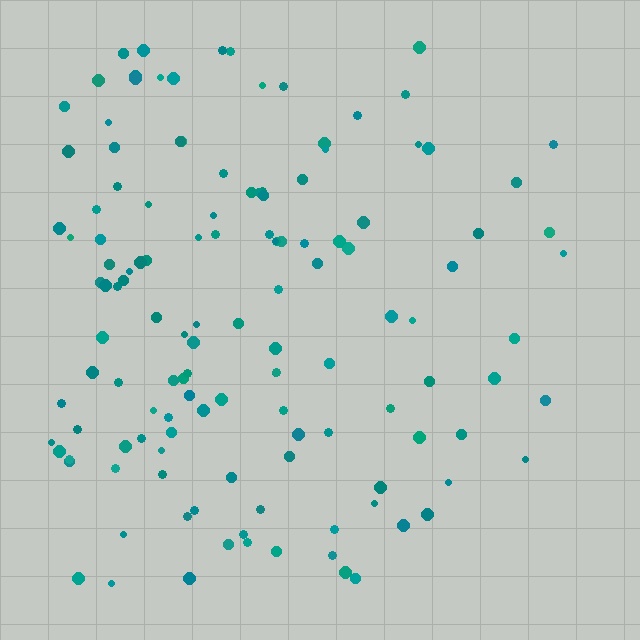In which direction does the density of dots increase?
From right to left, with the left side densest.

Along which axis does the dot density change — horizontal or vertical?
Horizontal.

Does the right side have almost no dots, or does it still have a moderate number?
Still a moderate number, just noticeably fewer than the left.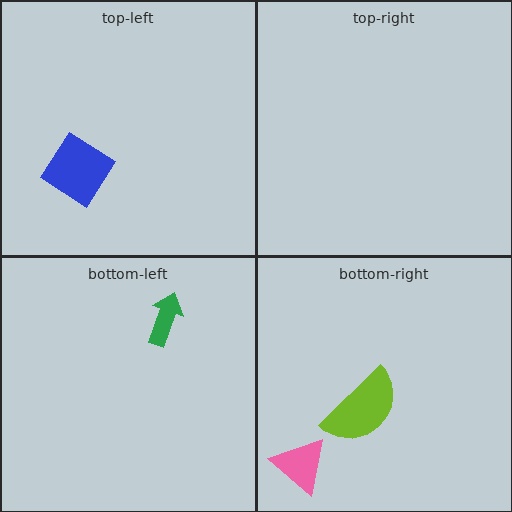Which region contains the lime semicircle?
The bottom-right region.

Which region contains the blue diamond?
The top-left region.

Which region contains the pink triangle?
The bottom-right region.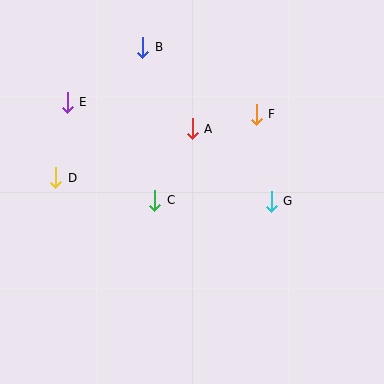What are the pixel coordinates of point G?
Point G is at (271, 201).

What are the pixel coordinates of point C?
Point C is at (155, 200).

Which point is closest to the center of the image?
Point C at (155, 200) is closest to the center.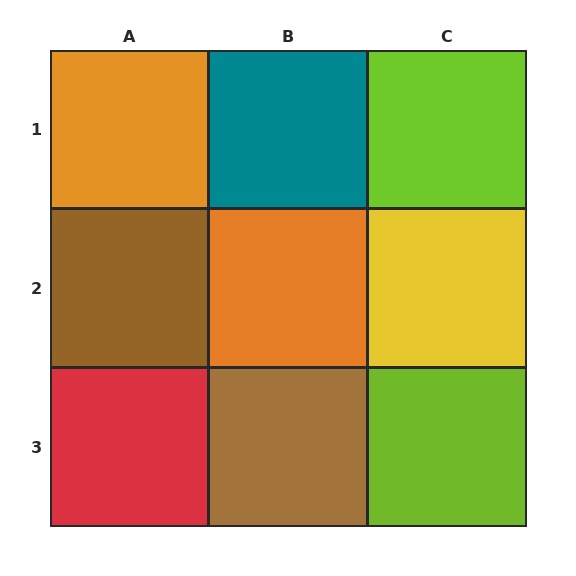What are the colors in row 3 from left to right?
Red, brown, lime.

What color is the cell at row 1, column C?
Lime.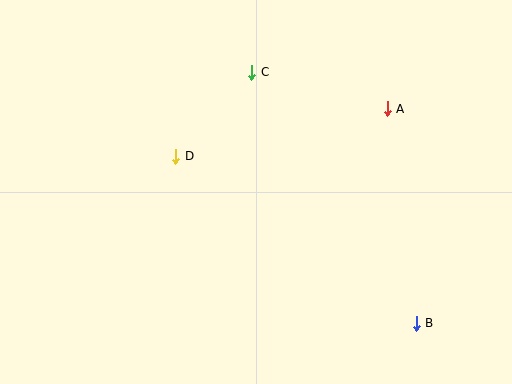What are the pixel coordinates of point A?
Point A is at (387, 109).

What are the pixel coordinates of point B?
Point B is at (416, 323).